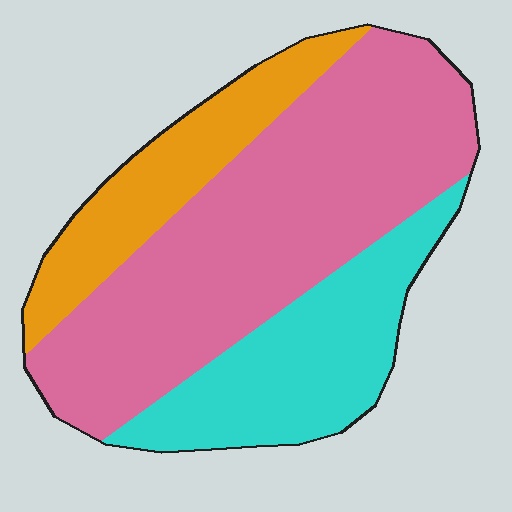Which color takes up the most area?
Pink, at roughly 55%.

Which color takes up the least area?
Orange, at roughly 20%.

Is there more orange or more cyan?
Cyan.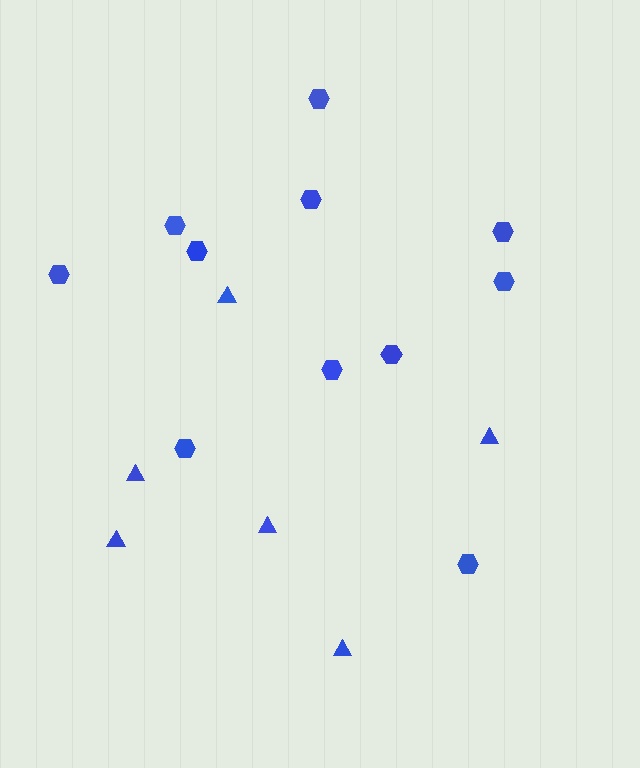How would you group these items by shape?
There are 2 groups: one group of hexagons (11) and one group of triangles (6).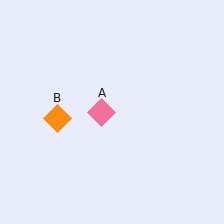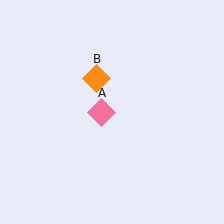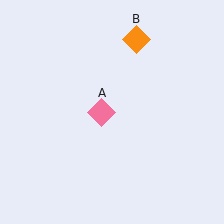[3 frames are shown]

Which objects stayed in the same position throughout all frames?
Pink diamond (object A) remained stationary.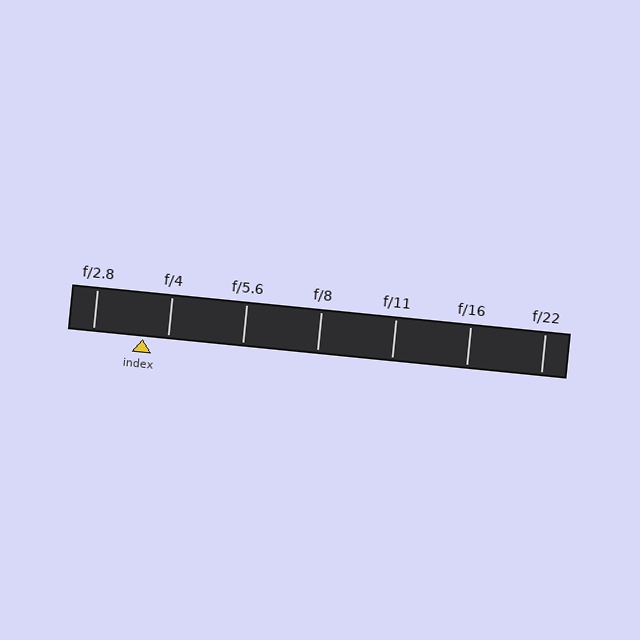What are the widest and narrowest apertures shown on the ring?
The widest aperture shown is f/2.8 and the narrowest is f/22.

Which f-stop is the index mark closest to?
The index mark is closest to f/4.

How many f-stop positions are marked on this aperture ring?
There are 7 f-stop positions marked.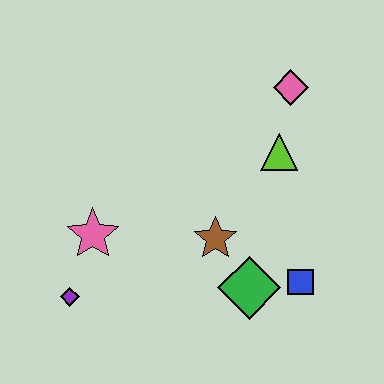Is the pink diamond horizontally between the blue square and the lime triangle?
Yes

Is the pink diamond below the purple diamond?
No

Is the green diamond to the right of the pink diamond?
No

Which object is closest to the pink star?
The purple diamond is closest to the pink star.